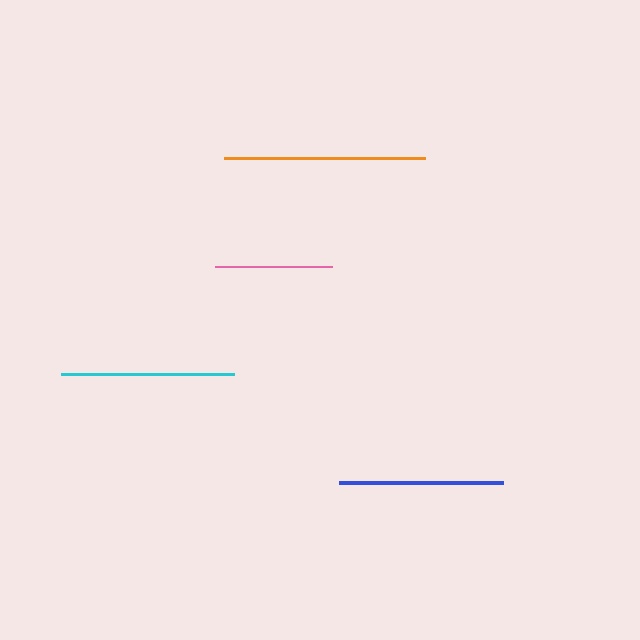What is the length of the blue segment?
The blue segment is approximately 164 pixels long.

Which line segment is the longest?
The orange line is the longest at approximately 201 pixels.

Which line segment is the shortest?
The pink line is the shortest at approximately 117 pixels.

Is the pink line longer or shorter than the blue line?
The blue line is longer than the pink line.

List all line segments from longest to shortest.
From longest to shortest: orange, cyan, blue, pink.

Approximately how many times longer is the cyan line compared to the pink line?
The cyan line is approximately 1.5 times the length of the pink line.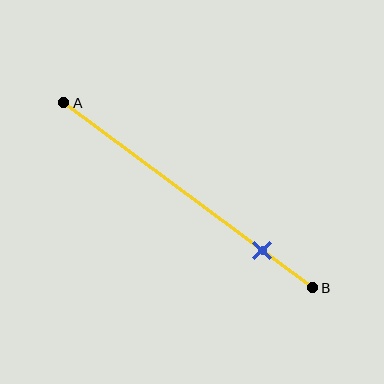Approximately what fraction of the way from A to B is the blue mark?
The blue mark is approximately 80% of the way from A to B.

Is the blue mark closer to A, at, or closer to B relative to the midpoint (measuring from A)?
The blue mark is closer to point B than the midpoint of segment AB.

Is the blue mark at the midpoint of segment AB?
No, the mark is at about 80% from A, not at the 50% midpoint.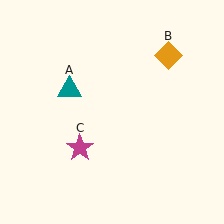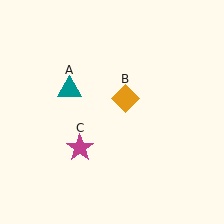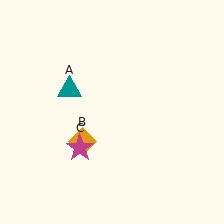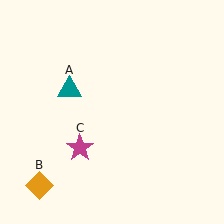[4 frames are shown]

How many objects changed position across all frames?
1 object changed position: orange diamond (object B).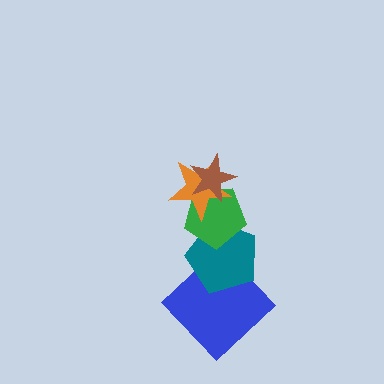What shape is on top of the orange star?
The brown star is on top of the orange star.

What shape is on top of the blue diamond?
The teal pentagon is on top of the blue diamond.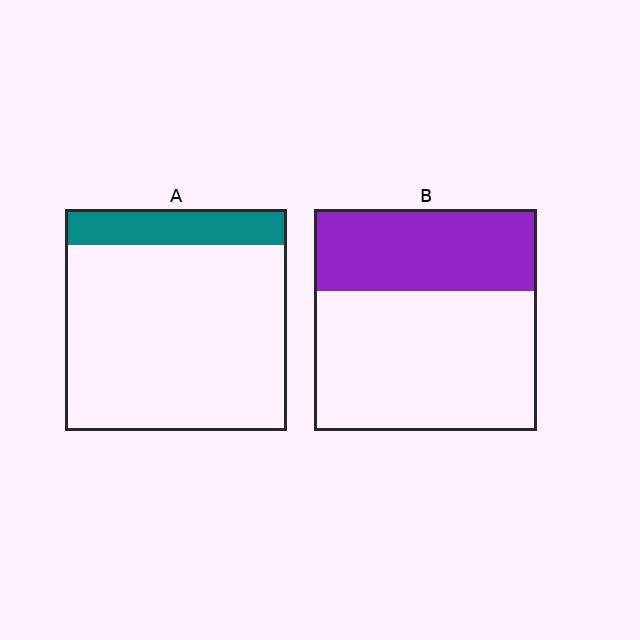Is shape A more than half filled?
No.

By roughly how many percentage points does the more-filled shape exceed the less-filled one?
By roughly 20 percentage points (B over A).